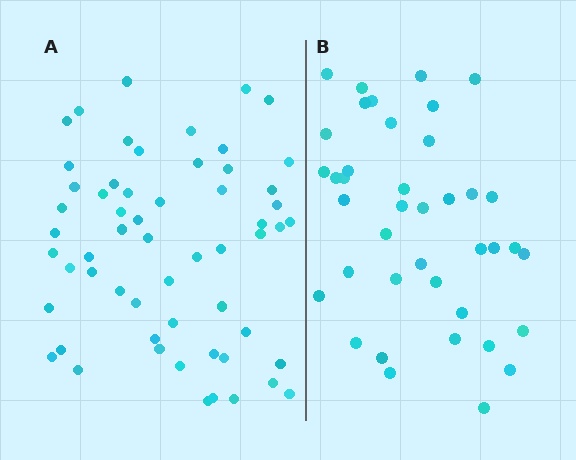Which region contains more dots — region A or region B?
Region A (the left region) has more dots.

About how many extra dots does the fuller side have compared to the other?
Region A has approximately 20 more dots than region B.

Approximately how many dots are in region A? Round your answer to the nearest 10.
About 60 dots. (The exact count is 58, which rounds to 60.)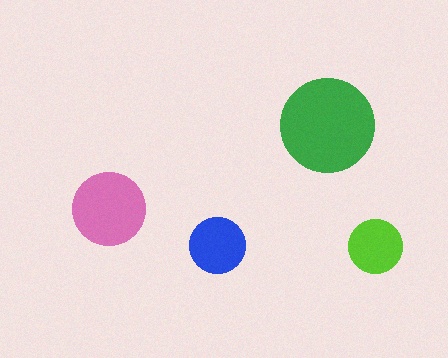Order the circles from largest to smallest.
the green one, the pink one, the blue one, the lime one.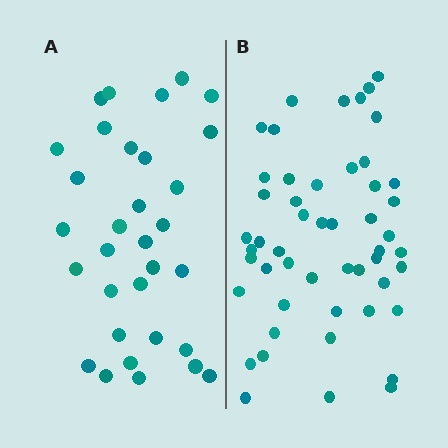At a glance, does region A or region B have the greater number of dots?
Region B (the right region) has more dots.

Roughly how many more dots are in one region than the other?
Region B has approximately 20 more dots than region A.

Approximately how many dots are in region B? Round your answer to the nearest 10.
About 50 dots. (The exact count is 51, which rounds to 50.)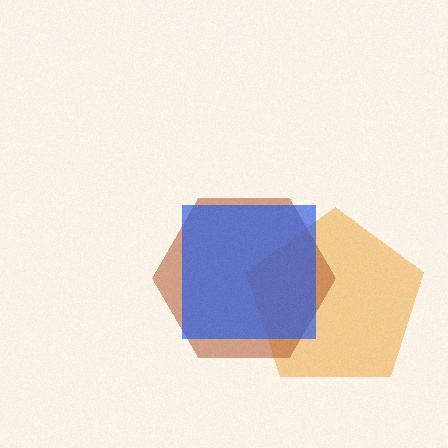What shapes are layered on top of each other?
The layered shapes are: an orange pentagon, a brown hexagon, a blue square.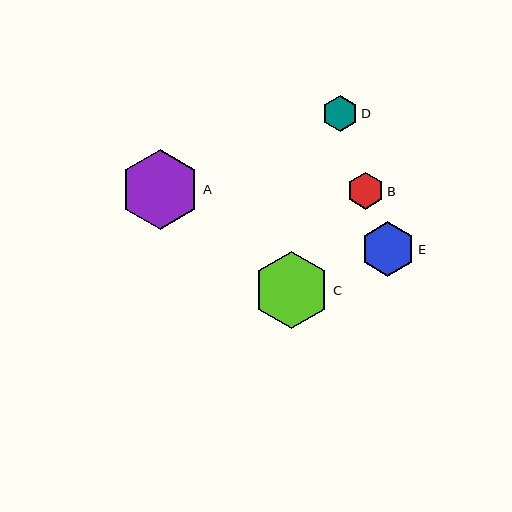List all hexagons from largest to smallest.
From largest to smallest: A, C, E, B, D.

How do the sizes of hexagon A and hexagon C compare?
Hexagon A and hexagon C are approximately the same size.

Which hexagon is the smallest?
Hexagon D is the smallest with a size of approximately 36 pixels.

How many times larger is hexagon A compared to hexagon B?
Hexagon A is approximately 2.2 times the size of hexagon B.